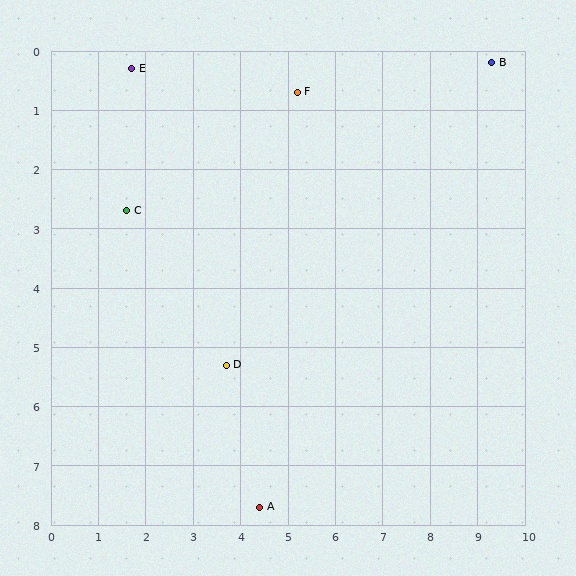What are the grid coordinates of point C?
Point C is at approximately (1.6, 2.7).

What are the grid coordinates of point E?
Point E is at approximately (1.7, 0.3).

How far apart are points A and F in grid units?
Points A and F are about 7.0 grid units apart.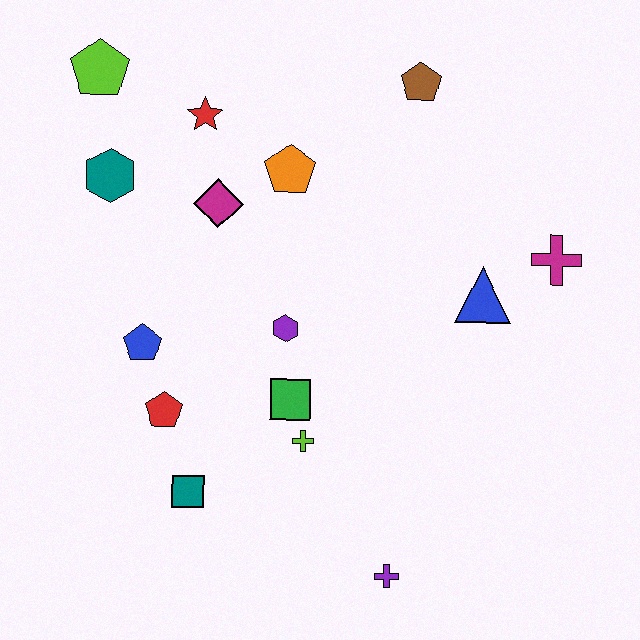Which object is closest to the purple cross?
The lime cross is closest to the purple cross.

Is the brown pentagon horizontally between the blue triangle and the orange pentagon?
Yes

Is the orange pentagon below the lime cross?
No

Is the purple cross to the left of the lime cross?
No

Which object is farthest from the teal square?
The brown pentagon is farthest from the teal square.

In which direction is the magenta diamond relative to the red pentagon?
The magenta diamond is above the red pentagon.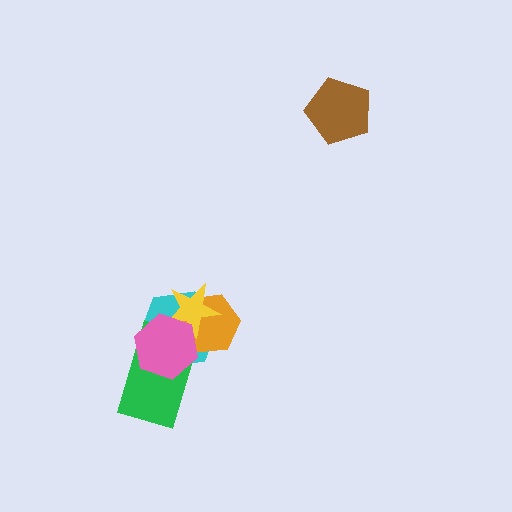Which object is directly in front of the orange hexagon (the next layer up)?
The yellow star is directly in front of the orange hexagon.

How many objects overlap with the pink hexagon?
4 objects overlap with the pink hexagon.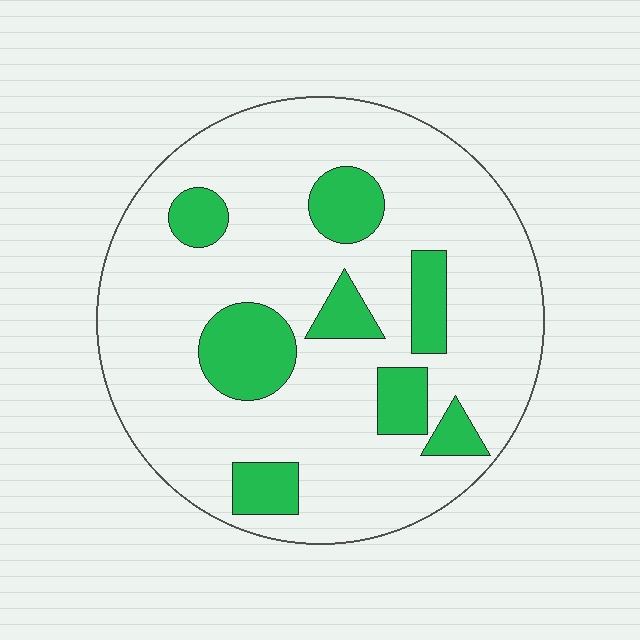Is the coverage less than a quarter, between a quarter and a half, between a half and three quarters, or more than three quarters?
Less than a quarter.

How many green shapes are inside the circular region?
8.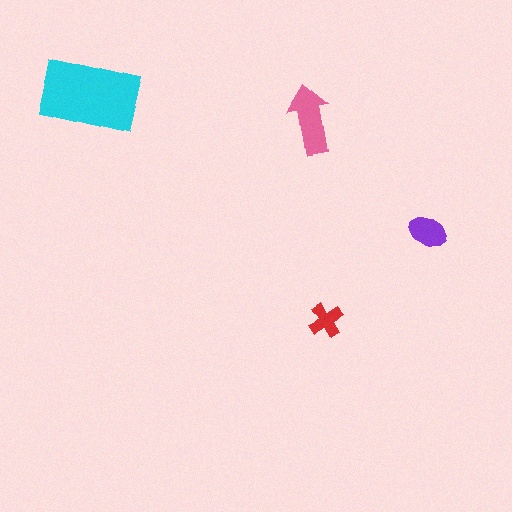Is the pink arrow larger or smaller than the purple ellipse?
Larger.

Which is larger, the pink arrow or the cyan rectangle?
The cyan rectangle.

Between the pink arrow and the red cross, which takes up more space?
The pink arrow.